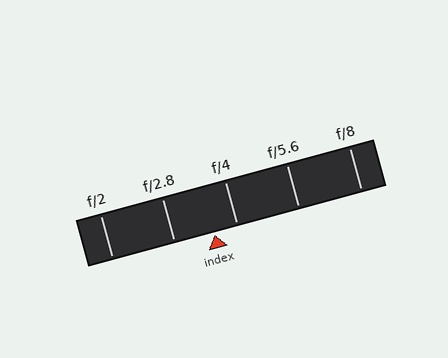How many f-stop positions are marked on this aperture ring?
There are 5 f-stop positions marked.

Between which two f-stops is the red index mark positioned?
The index mark is between f/2.8 and f/4.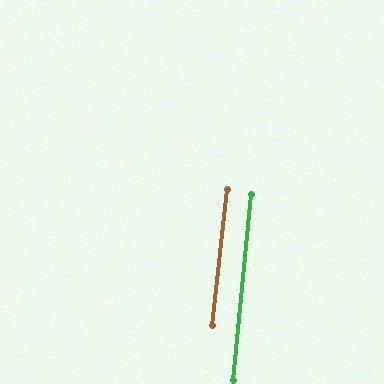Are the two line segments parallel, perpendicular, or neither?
Parallel — their directions differ by only 0.9°.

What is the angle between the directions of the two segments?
Approximately 1 degree.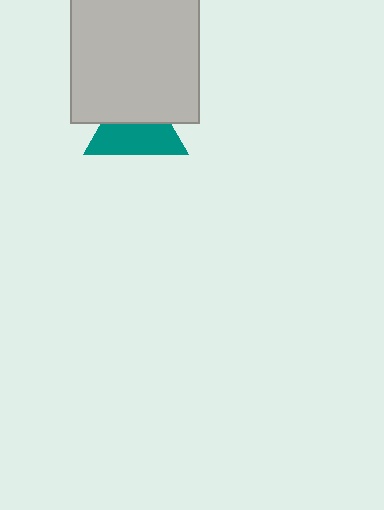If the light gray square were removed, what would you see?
You would see the complete teal triangle.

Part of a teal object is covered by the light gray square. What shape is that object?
It is a triangle.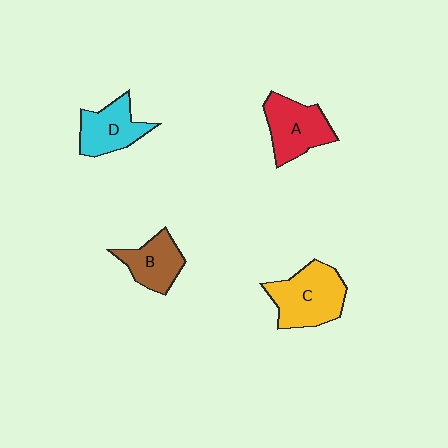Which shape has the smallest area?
Shape B (brown).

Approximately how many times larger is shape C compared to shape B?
Approximately 1.5 times.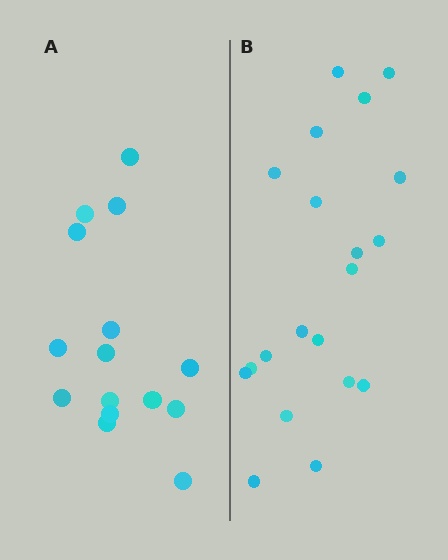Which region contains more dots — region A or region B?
Region B (the right region) has more dots.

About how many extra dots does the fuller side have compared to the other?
Region B has about 5 more dots than region A.